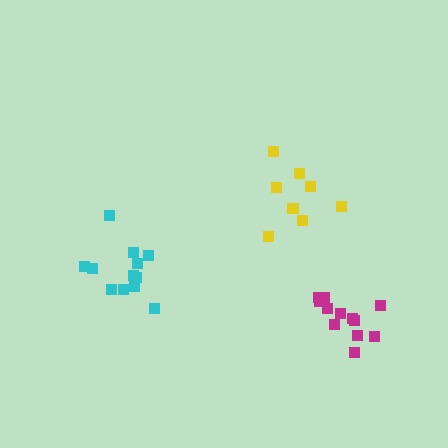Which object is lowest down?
The magenta cluster is bottommost.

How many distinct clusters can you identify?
There are 3 distinct clusters.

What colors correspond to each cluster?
The clusters are colored: cyan, yellow, magenta.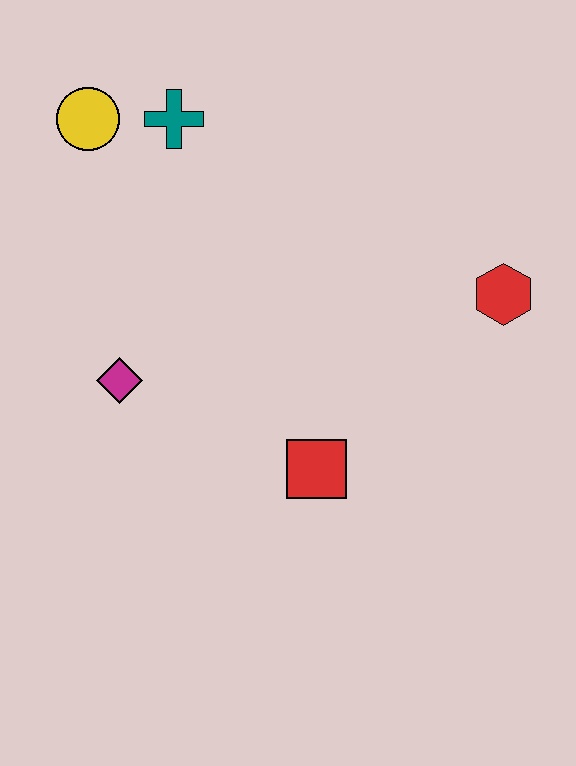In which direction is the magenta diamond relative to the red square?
The magenta diamond is to the left of the red square.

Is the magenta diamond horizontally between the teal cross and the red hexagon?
No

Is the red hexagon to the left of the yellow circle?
No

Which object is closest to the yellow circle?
The teal cross is closest to the yellow circle.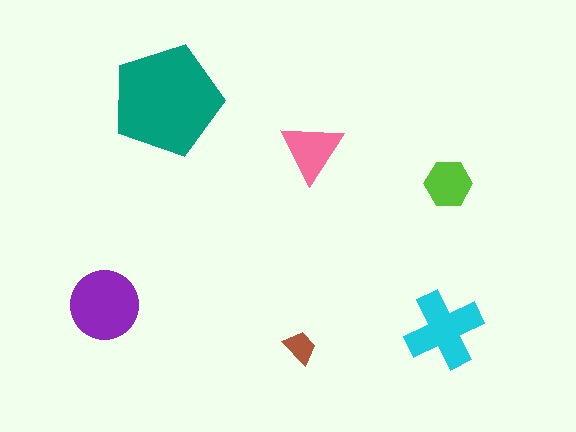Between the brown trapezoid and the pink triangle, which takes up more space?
The pink triangle.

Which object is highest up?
The teal pentagon is topmost.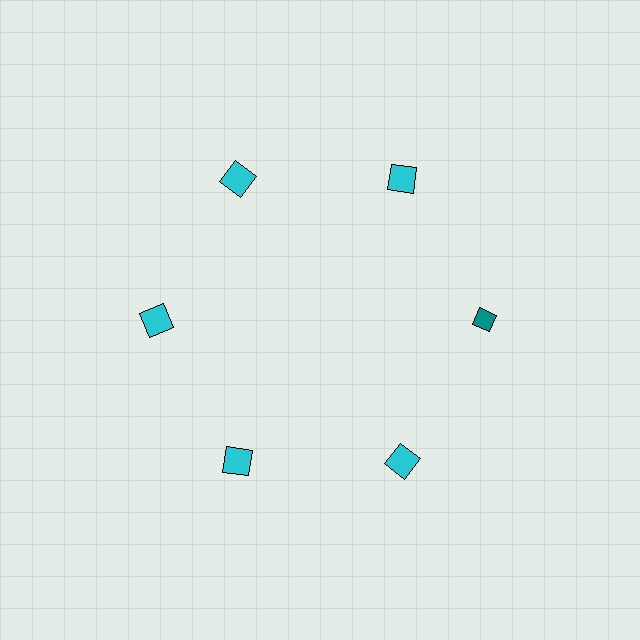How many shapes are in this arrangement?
There are 6 shapes arranged in a ring pattern.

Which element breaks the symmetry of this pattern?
The teal diamond at roughly the 3 o'clock position breaks the symmetry. All other shapes are cyan squares.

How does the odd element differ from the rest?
It differs in both color (teal instead of cyan) and shape (diamond instead of square).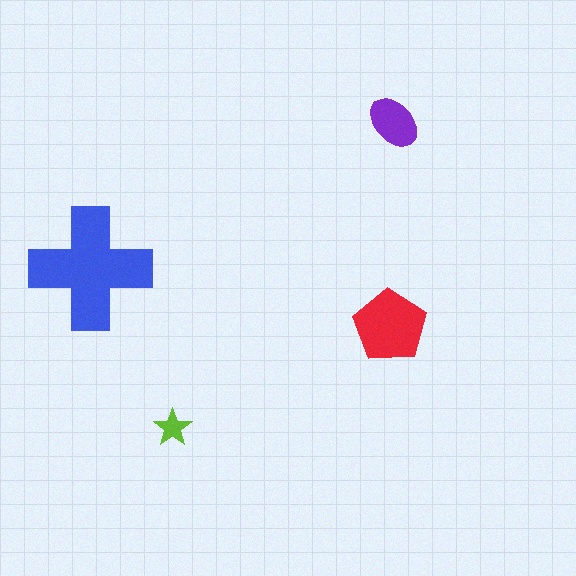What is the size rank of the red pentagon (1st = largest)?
2nd.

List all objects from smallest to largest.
The lime star, the purple ellipse, the red pentagon, the blue cross.